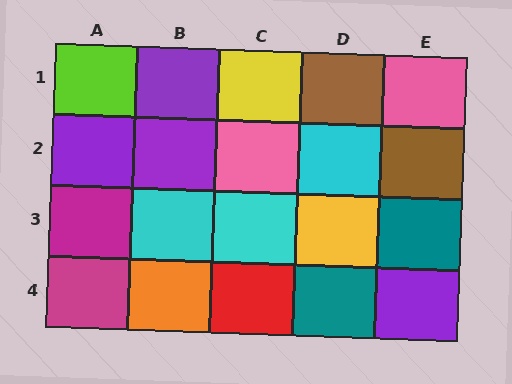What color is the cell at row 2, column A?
Purple.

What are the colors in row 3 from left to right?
Magenta, cyan, cyan, yellow, teal.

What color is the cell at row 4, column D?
Teal.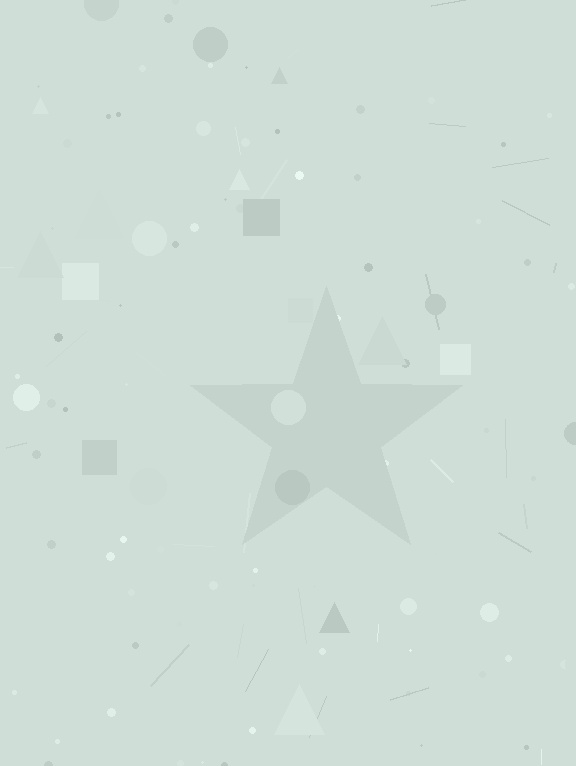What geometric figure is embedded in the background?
A star is embedded in the background.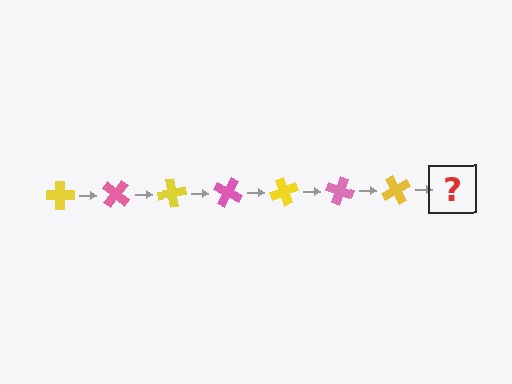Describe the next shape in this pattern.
It should be a pink cross, rotated 280 degrees from the start.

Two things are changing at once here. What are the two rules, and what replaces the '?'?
The two rules are that it rotates 40 degrees each step and the color cycles through yellow and pink. The '?' should be a pink cross, rotated 280 degrees from the start.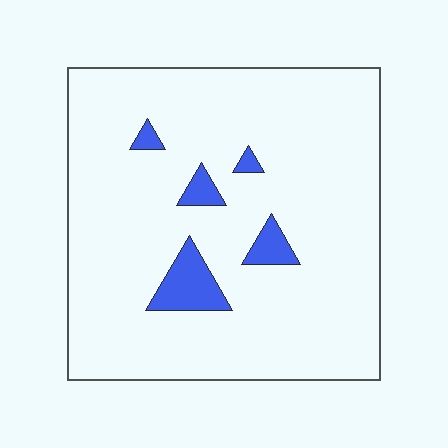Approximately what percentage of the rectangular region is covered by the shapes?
Approximately 5%.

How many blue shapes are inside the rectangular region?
5.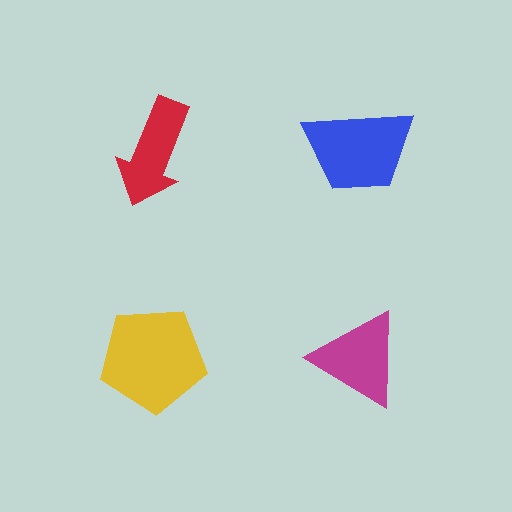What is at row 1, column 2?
A blue trapezoid.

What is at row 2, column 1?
A yellow pentagon.